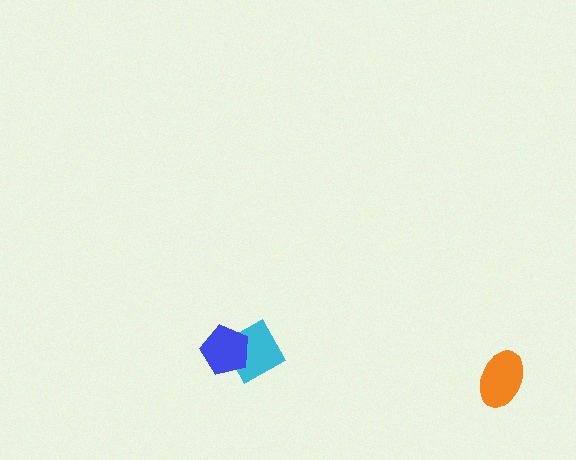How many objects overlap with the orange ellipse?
0 objects overlap with the orange ellipse.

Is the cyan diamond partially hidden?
Yes, it is partially covered by another shape.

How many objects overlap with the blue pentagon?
1 object overlaps with the blue pentagon.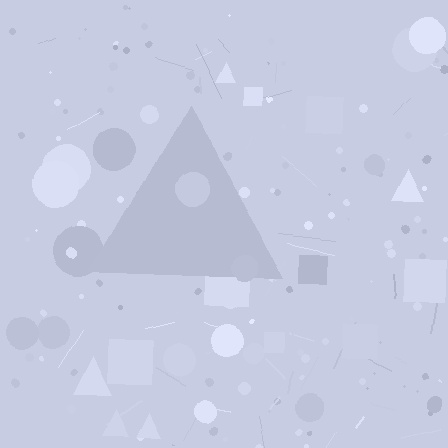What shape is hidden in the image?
A triangle is hidden in the image.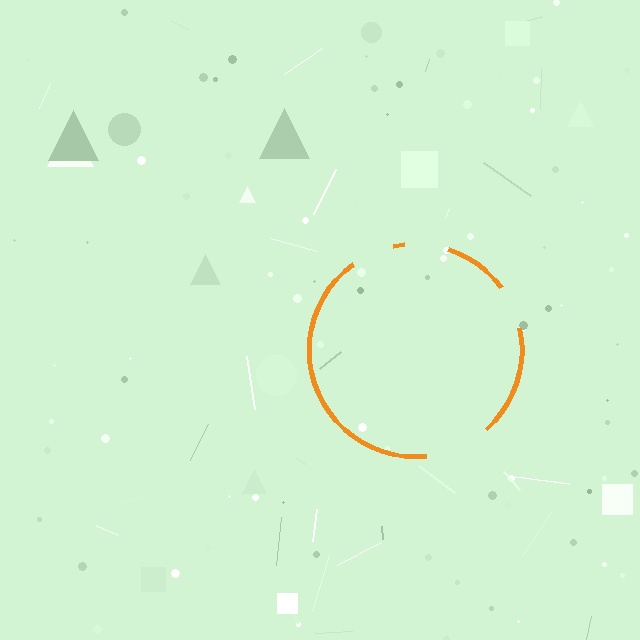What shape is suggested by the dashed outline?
The dashed outline suggests a circle.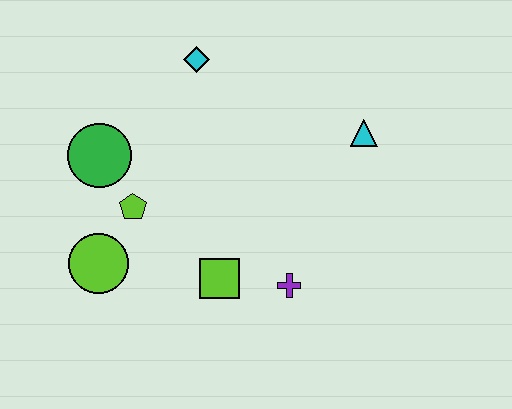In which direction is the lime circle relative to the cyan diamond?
The lime circle is below the cyan diamond.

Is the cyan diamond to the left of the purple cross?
Yes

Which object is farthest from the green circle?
The cyan triangle is farthest from the green circle.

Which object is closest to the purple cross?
The lime square is closest to the purple cross.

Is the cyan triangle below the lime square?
No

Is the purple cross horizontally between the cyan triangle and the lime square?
Yes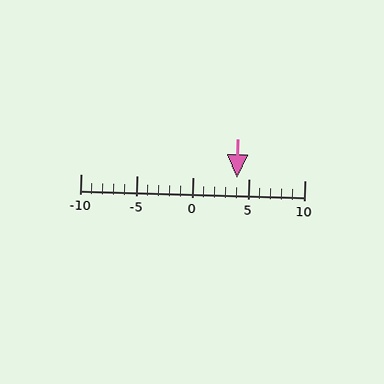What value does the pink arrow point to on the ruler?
The pink arrow points to approximately 4.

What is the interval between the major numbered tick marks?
The major tick marks are spaced 5 units apart.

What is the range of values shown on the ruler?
The ruler shows values from -10 to 10.